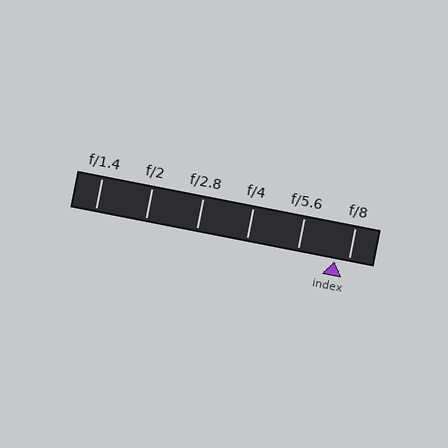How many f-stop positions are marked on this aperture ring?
There are 6 f-stop positions marked.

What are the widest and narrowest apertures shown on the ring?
The widest aperture shown is f/1.4 and the narrowest is f/8.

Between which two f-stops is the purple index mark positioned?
The index mark is between f/5.6 and f/8.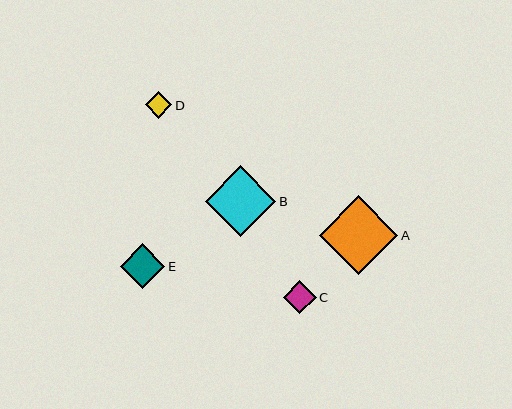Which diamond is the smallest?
Diamond D is the smallest with a size of approximately 26 pixels.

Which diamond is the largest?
Diamond A is the largest with a size of approximately 78 pixels.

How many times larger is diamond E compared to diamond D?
Diamond E is approximately 1.7 times the size of diamond D.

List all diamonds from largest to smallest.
From largest to smallest: A, B, E, C, D.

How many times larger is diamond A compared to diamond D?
Diamond A is approximately 3.0 times the size of diamond D.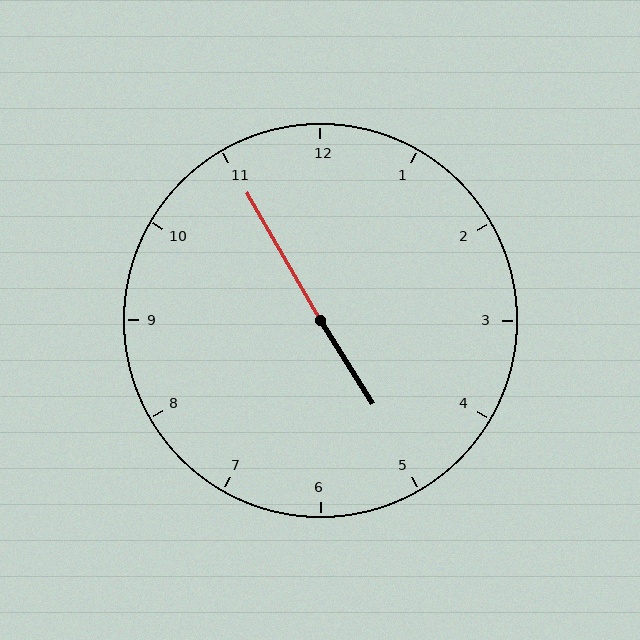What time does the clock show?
4:55.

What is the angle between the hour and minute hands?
Approximately 178 degrees.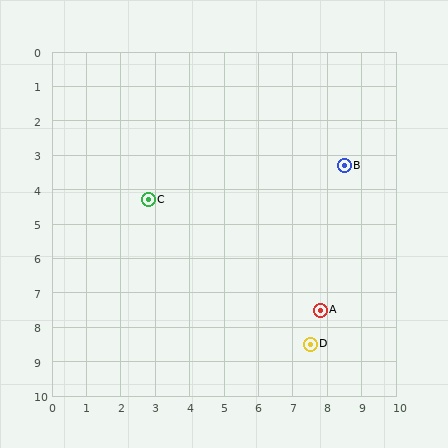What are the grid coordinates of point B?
Point B is at approximately (8.5, 3.3).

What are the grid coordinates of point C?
Point C is at approximately (2.8, 4.3).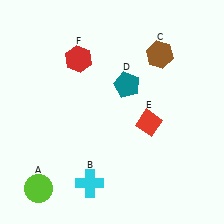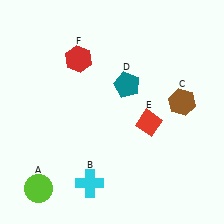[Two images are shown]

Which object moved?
The brown hexagon (C) moved down.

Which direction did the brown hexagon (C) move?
The brown hexagon (C) moved down.